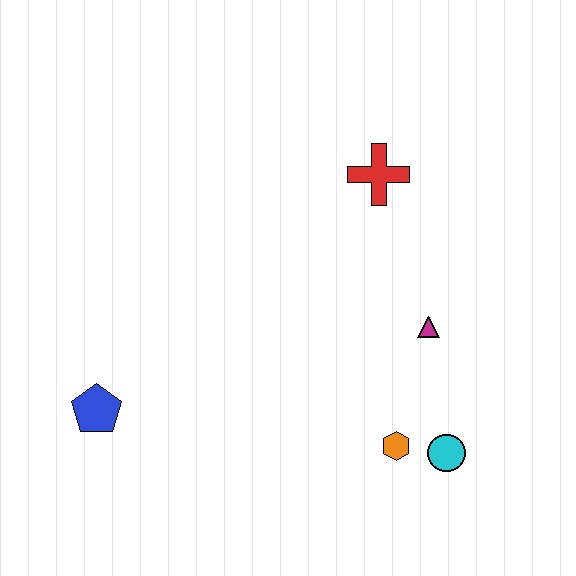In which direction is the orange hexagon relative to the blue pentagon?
The orange hexagon is to the right of the blue pentagon.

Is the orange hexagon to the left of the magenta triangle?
Yes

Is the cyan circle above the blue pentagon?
No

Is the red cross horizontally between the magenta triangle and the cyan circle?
No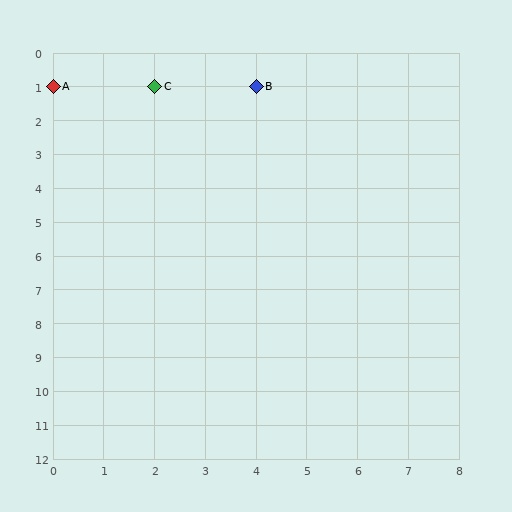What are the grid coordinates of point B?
Point B is at grid coordinates (4, 1).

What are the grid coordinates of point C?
Point C is at grid coordinates (2, 1).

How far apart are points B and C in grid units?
Points B and C are 2 columns apart.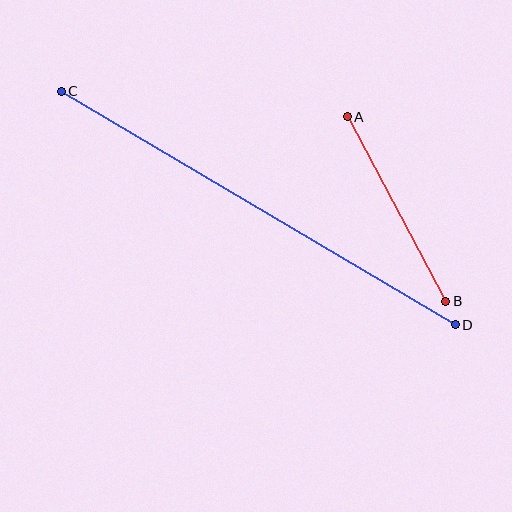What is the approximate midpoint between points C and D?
The midpoint is at approximately (258, 208) pixels.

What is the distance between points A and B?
The distance is approximately 209 pixels.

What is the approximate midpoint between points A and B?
The midpoint is at approximately (396, 209) pixels.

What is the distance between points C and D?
The distance is approximately 458 pixels.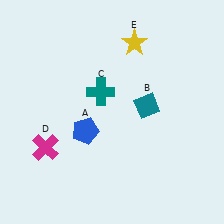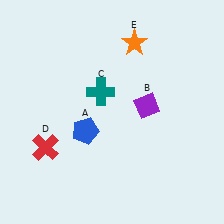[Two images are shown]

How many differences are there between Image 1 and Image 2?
There are 3 differences between the two images.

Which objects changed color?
B changed from teal to purple. D changed from magenta to red. E changed from yellow to orange.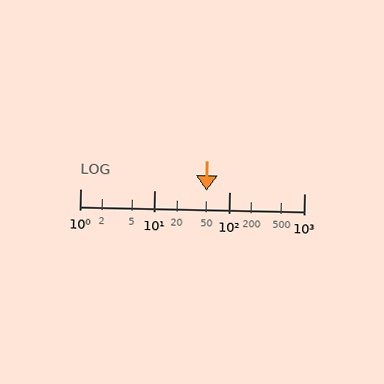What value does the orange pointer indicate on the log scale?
The pointer indicates approximately 49.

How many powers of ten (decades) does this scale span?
The scale spans 3 decades, from 1 to 1000.